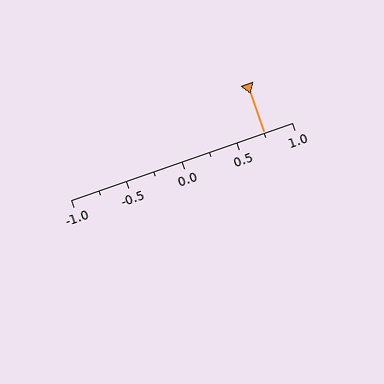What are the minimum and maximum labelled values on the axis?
The axis runs from -1.0 to 1.0.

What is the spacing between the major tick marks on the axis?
The major ticks are spaced 0.5 apart.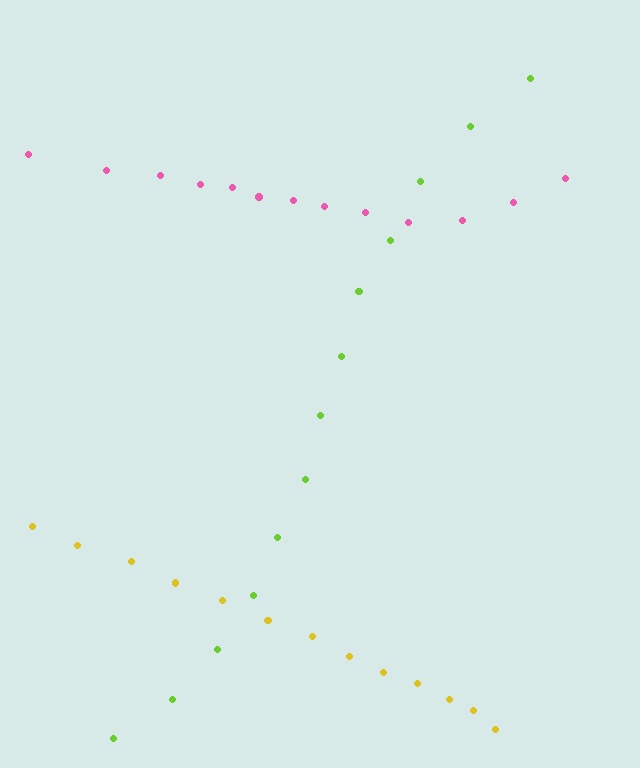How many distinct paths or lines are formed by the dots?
There are 3 distinct paths.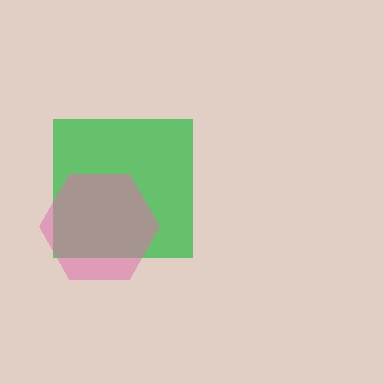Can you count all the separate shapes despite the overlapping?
Yes, there are 2 separate shapes.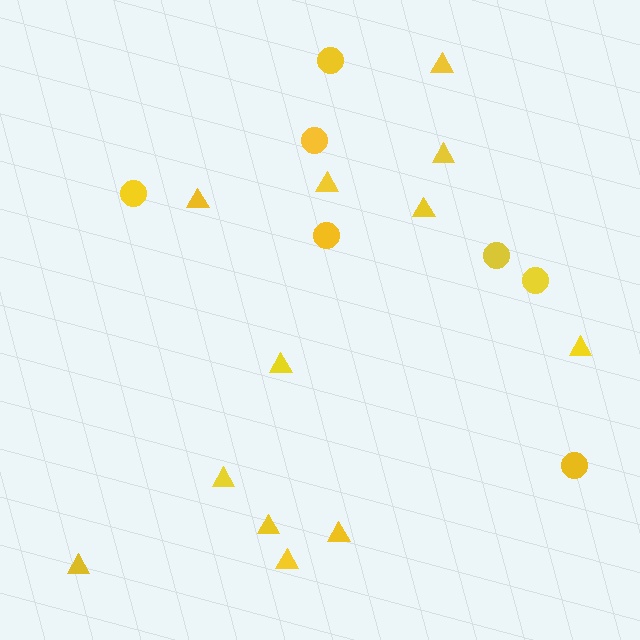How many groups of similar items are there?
There are 2 groups: one group of triangles (12) and one group of circles (7).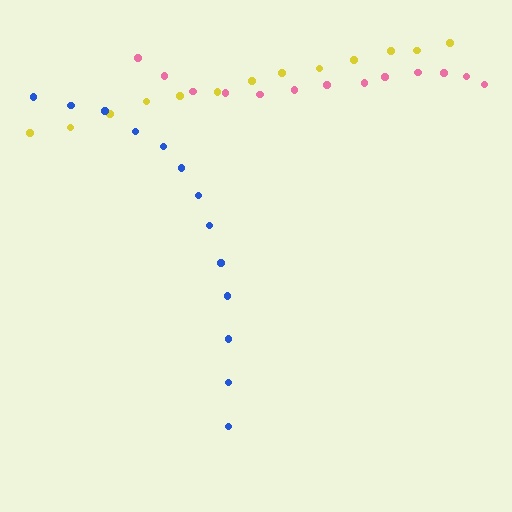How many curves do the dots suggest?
There are 3 distinct paths.